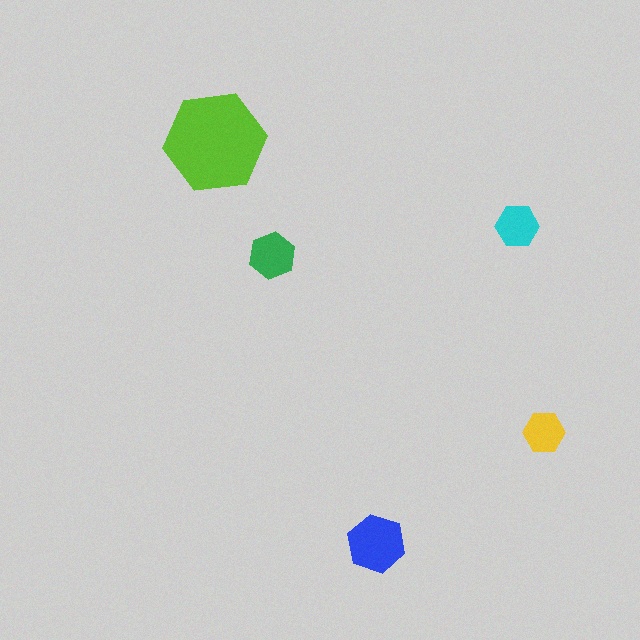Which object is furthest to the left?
The lime hexagon is leftmost.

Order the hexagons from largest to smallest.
the lime one, the blue one, the green one, the cyan one, the yellow one.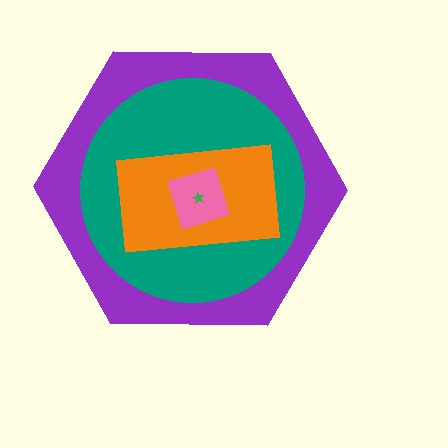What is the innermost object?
The green star.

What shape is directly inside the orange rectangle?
The pink square.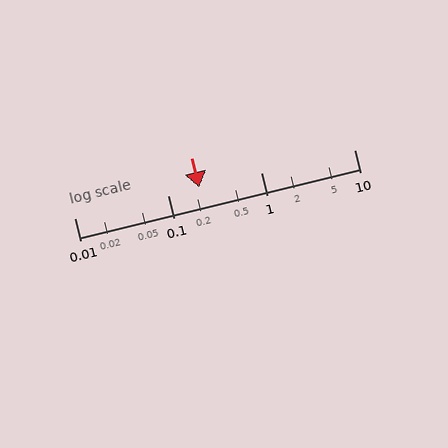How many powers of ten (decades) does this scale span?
The scale spans 3 decades, from 0.01 to 10.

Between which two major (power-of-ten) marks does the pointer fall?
The pointer is between 0.1 and 1.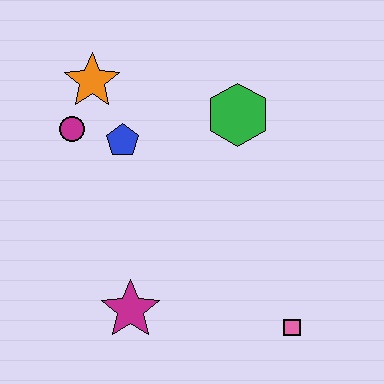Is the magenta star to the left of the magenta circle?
No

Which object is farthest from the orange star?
The pink square is farthest from the orange star.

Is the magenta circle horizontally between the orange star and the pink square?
No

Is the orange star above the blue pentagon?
Yes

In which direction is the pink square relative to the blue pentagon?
The pink square is below the blue pentagon.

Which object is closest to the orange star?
The magenta circle is closest to the orange star.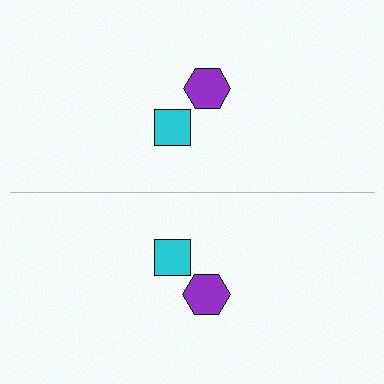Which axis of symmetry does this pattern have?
The pattern has a horizontal axis of symmetry running through the center of the image.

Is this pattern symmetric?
Yes, this pattern has bilateral (reflection) symmetry.